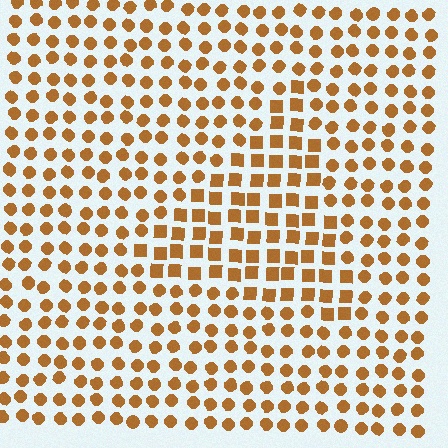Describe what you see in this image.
The image is filled with small brown elements arranged in a uniform grid. A triangle-shaped region contains squares, while the surrounding area contains circles. The boundary is defined purely by the change in element shape.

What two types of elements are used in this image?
The image uses squares inside the triangle region and circles outside it.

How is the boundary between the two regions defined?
The boundary is defined by a change in element shape: squares inside vs. circles outside. All elements share the same color and spacing.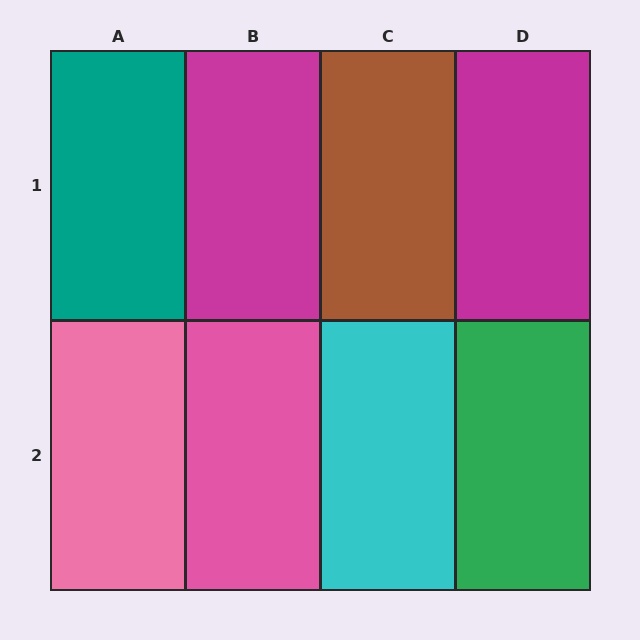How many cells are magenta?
2 cells are magenta.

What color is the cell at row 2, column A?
Pink.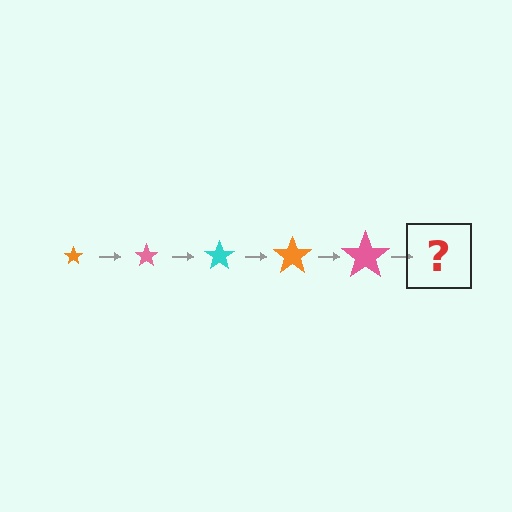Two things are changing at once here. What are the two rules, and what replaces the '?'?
The two rules are that the star grows larger each step and the color cycles through orange, pink, and cyan. The '?' should be a cyan star, larger than the previous one.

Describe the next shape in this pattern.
It should be a cyan star, larger than the previous one.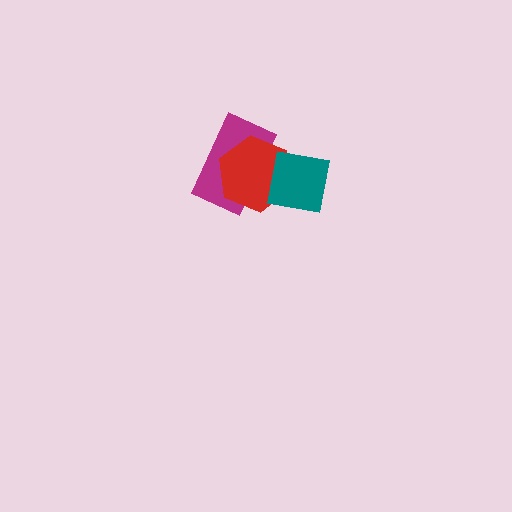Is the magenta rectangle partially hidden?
Yes, it is partially covered by another shape.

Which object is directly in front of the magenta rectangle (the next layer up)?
The red hexagon is directly in front of the magenta rectangle.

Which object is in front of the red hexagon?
The teal square is in front of the red hexagon.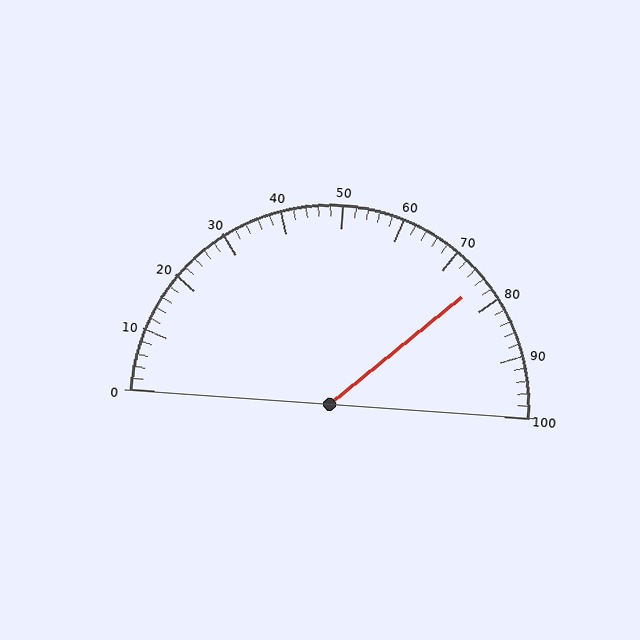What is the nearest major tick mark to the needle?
The nearest major tick mark is 80.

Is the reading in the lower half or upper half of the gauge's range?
The reading is in the upper half of the range (0 to 100).